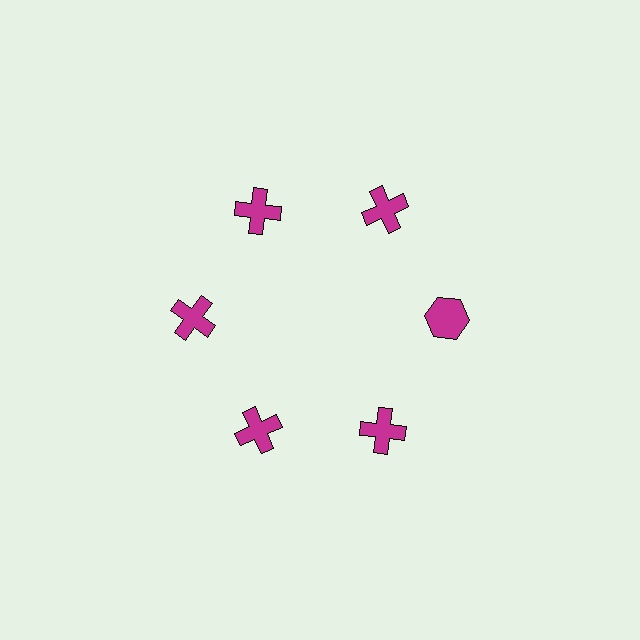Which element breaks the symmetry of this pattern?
The magenta hexagon at roughly the 3 o'clock position breaks the symmetry. All other shapes are magenta crosses.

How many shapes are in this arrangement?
There are 6 shapes arranged in a ring pattern.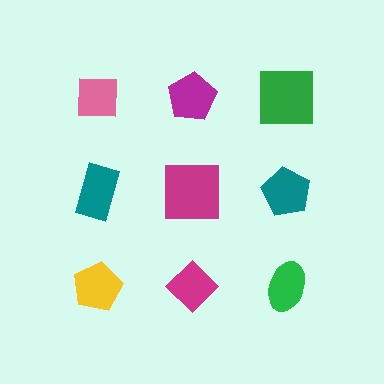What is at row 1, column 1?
A pink square.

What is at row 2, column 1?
A teal rectangle.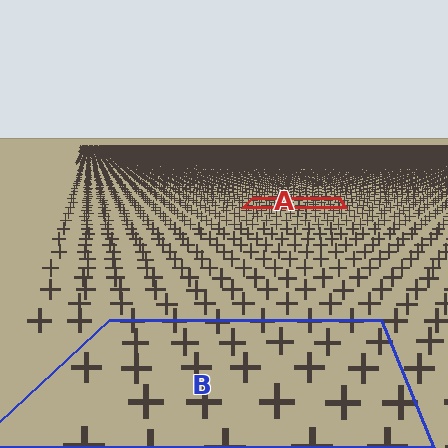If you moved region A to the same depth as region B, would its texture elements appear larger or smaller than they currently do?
They would appear larger. At a closer depth, the same texture elements are projected at a bigger on-screen size.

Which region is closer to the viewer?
Region B is closer. The texture elements there are larger and more spread out.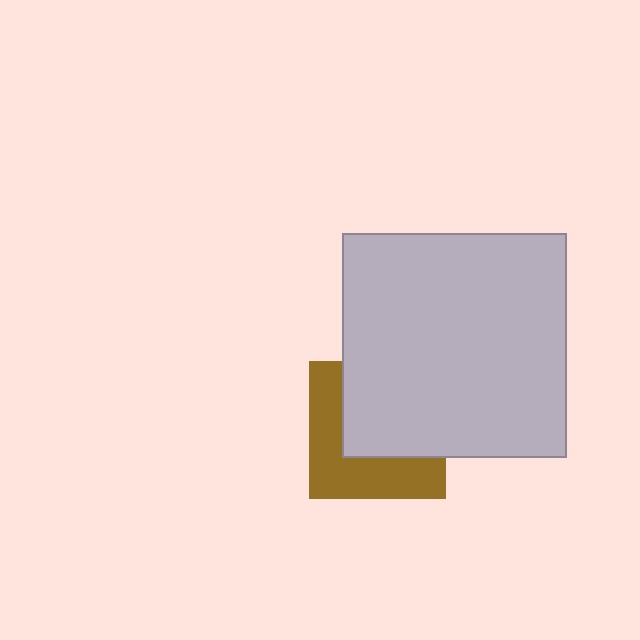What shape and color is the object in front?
The object in front is a light gray square.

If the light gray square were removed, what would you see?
You would see the complete brown square.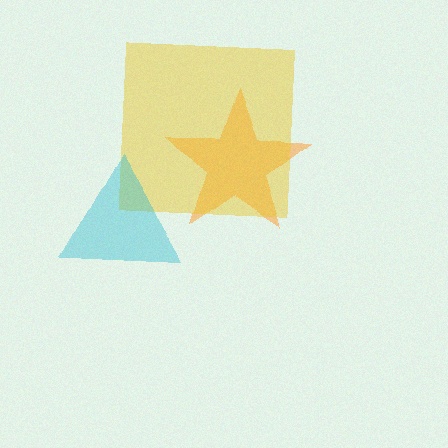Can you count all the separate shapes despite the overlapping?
Yes, there are 3 separate shapes.